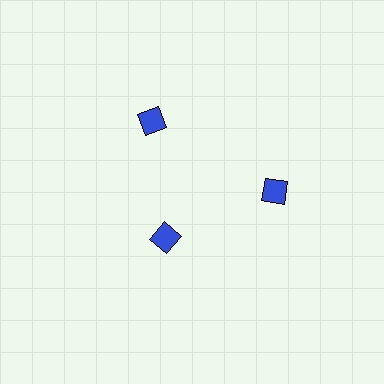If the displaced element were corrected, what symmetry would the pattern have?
It would have 3-fold rotational symmetry — the pattern would map onto itself every 120 degrees.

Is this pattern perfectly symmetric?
No. The 3 blue diamonds are arranged in a ring, but one element near the 7 o'clock position is pulled inward toward the center, breaking the 3-fold rotational symmetry.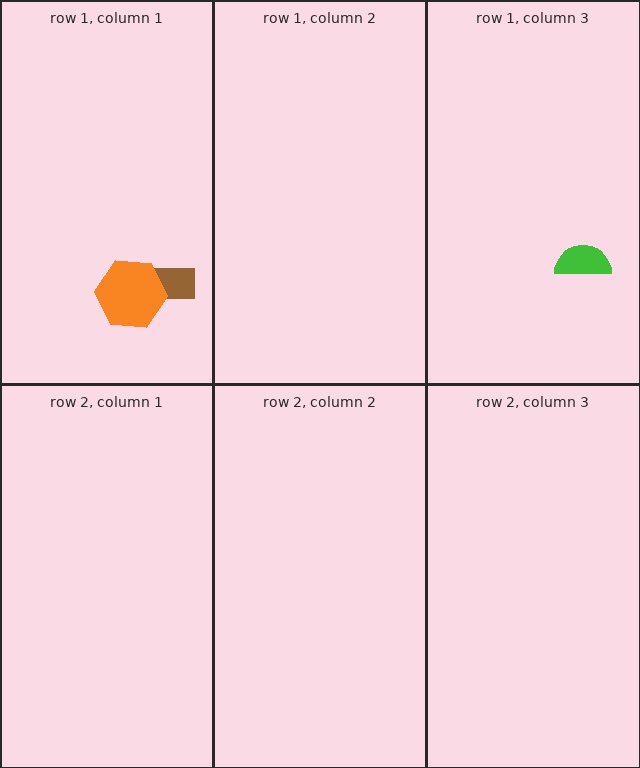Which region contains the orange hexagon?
The row 1, column 1 region.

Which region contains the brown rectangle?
The row 1, column 1 region.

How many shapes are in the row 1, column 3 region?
1.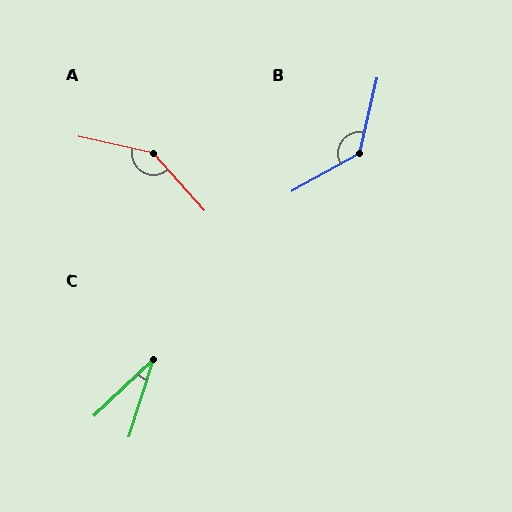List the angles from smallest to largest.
C (29°), B (131°), A (145°).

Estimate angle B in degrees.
Approximately 131 degrees.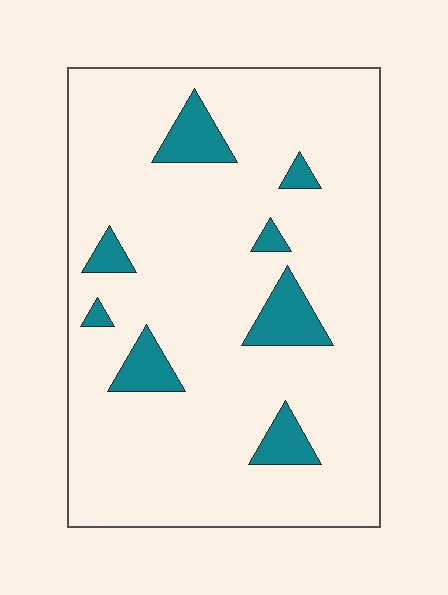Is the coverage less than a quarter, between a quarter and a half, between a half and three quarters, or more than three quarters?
Less than a quarter.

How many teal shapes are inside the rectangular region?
8.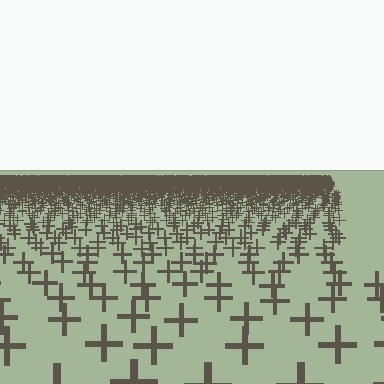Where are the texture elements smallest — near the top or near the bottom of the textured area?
Near the top.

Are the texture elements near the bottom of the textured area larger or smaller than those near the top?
Larger. Near the bottom, elements are closer to the viewer and appear at a bigger on-screen size.